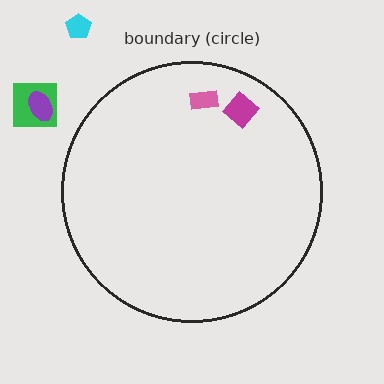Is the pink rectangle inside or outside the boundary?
Inside.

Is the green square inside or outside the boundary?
Outside.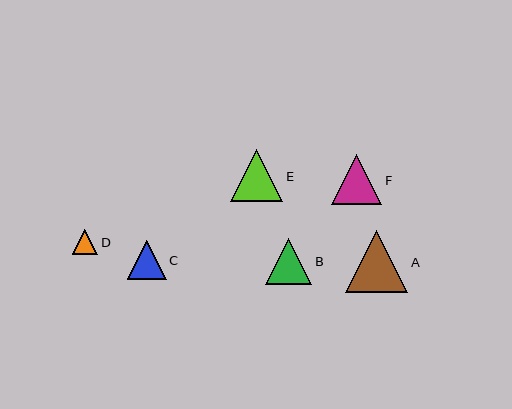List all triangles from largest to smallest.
From largest to smallest: A, E, F, B, C, D.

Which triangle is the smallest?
Triangle D is the smallest with a size of approximately 25 pixels.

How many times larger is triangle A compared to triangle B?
Triangle A is approximately 1.4 times the size of triangle B.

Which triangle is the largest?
Triangle A is the largest with a size of approximately 63 pixels.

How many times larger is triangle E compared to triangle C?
Triangle E is approximately 1.3 times the size of triangle C.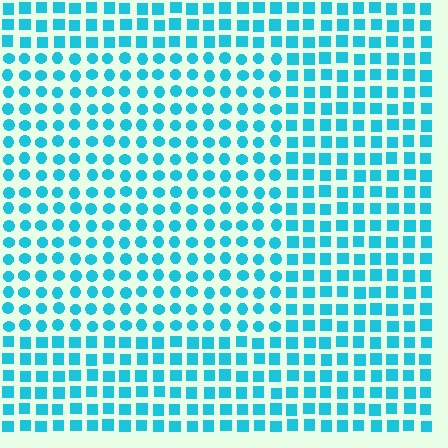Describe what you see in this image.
The image is filled with small cyan elements arranged in a uniform grid. A rectangle-shaped region contains circles, while the surrounding area contains squares. The boundary is defined purely by the change in element shape.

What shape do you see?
I see a rectangle.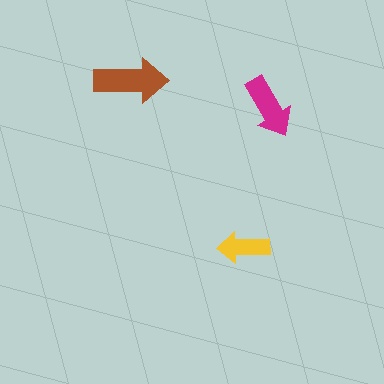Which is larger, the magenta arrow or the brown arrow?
The brown one.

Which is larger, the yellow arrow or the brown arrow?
The brown one.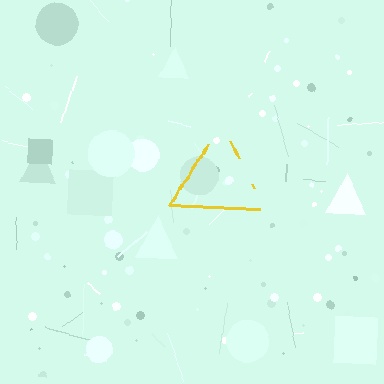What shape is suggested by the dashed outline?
The dashed outline suggests a triangle.